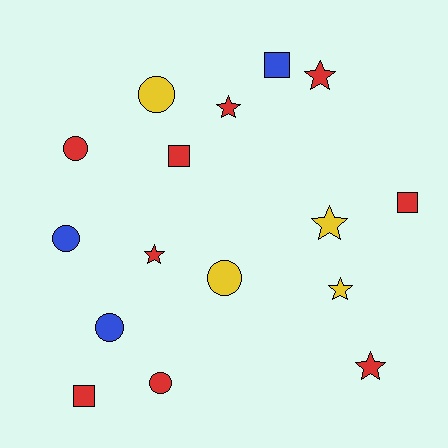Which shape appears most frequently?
Circle, with 6 objects.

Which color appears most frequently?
Red, with 9 objects.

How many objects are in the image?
There are 16 objects.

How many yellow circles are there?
There are 2 yellow circles.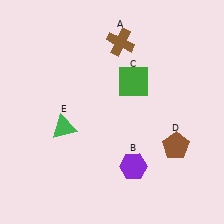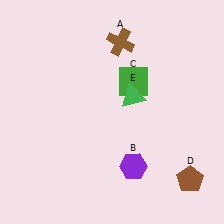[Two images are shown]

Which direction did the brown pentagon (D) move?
The brown pentagon (D) moved down.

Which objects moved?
The objects that moved are: the brown pentagon (D), the green triangle (E).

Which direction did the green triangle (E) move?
The green triangle (E) moved right.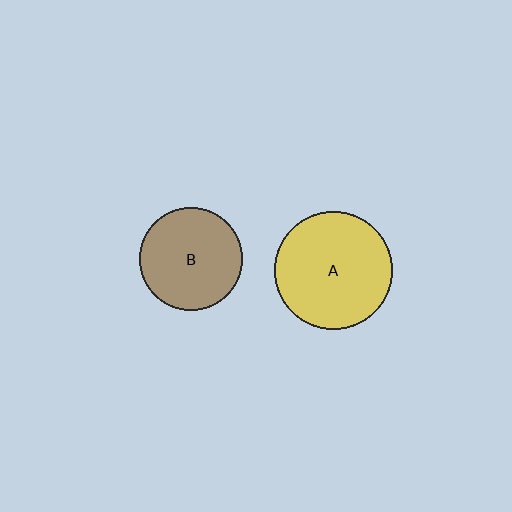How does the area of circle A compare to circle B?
Approximately 1.3 times.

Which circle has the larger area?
Circle A (yellow).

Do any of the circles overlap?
No, none of the circles overlap.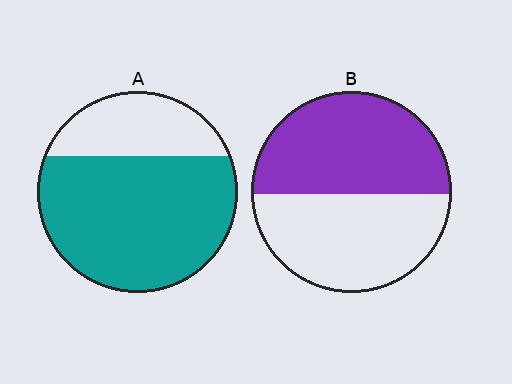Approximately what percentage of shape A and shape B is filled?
A is approximately 70% and B is approximately 50%.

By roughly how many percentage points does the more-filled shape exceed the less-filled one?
By roughly 20 percentage points (A over B).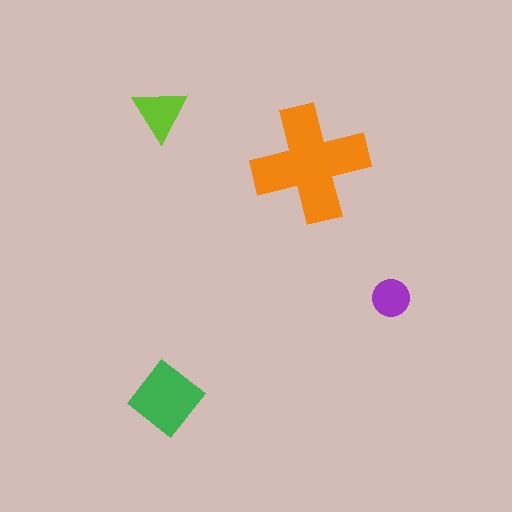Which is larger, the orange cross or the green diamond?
The orange cross.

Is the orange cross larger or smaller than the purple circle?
Larger.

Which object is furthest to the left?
The lime triangle is leftmost.